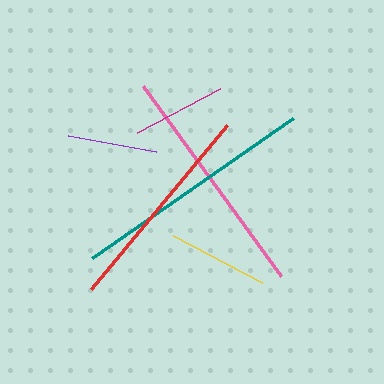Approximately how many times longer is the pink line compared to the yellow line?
The pink line is approximately 2.3 times the length of the yellow line.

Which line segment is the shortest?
The purple line is the shortest at approximately 90 pixels.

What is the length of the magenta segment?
The magenta segment is approximately 94 pixels long.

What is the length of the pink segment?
The pink segment is approximately 235 pixels long.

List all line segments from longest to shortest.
From longest to shortest: teal, pink, red, yellow, magenta, purple.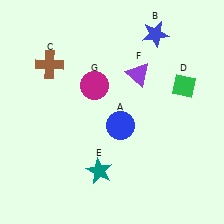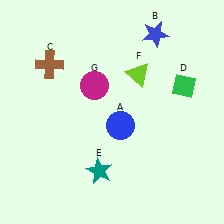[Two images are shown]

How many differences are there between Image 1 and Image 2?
There is 1 difference between the two images.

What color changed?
The triangle (F) changed from purple in Image 1 to lime in Image 2.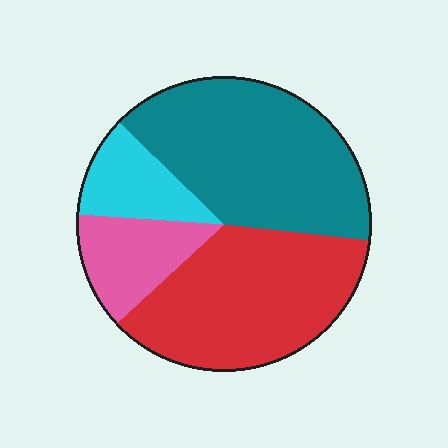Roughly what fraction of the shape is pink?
Pink takes up about one eighth (1/8) of the shape.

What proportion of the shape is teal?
Teal takes up about two fifths (2/5) of the shape.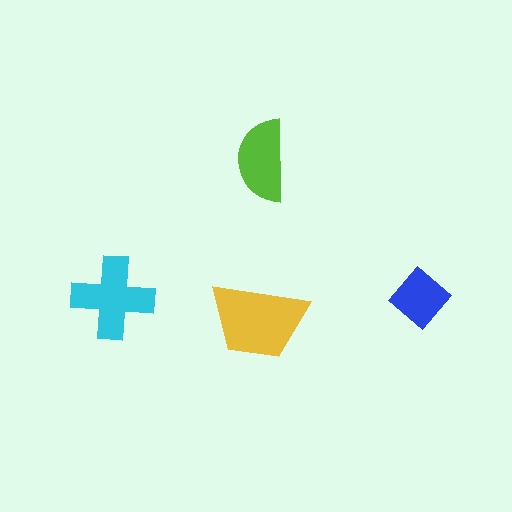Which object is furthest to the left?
The cyan cross is leftmost.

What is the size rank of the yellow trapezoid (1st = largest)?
1st.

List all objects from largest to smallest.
The yellow trapezoid, the cyan cross, the lime semicircle, the blue diamond.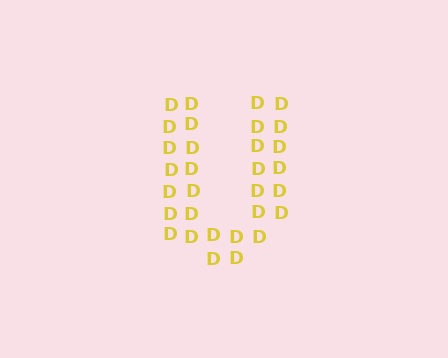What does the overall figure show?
The overall figure shows the letter U.